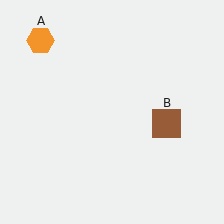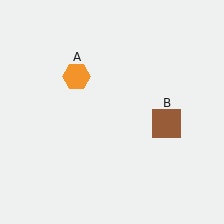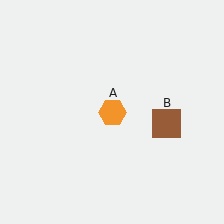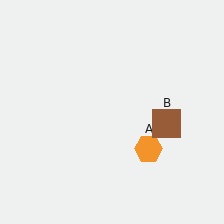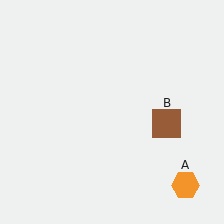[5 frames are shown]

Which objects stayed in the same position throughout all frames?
Brown square (object B) remained stationary.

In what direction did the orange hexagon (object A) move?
The orange hexagon (object A) moved down and to the right.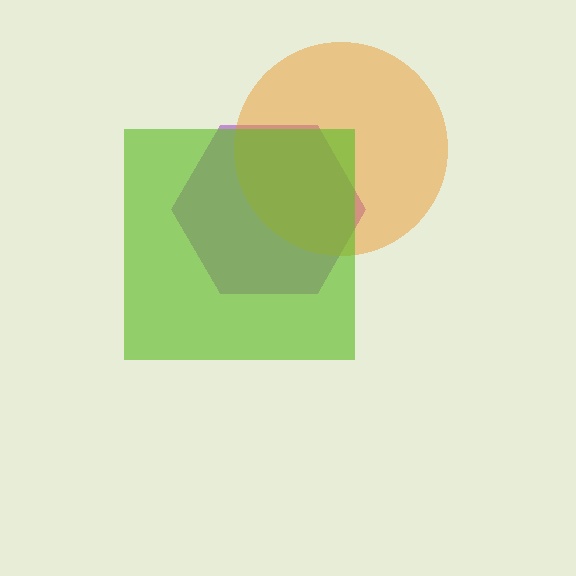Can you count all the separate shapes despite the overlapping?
Yes, there are 3 separate shapes.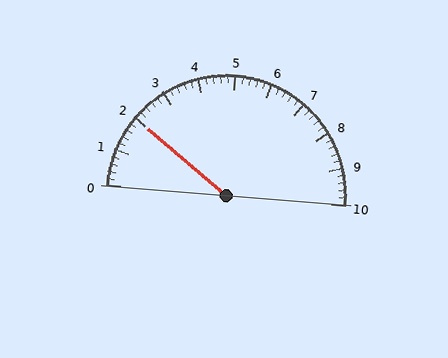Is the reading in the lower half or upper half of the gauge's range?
The reading is in the lower half of the range (0 to 10).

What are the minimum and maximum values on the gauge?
The gauge ranges from 0 to 10.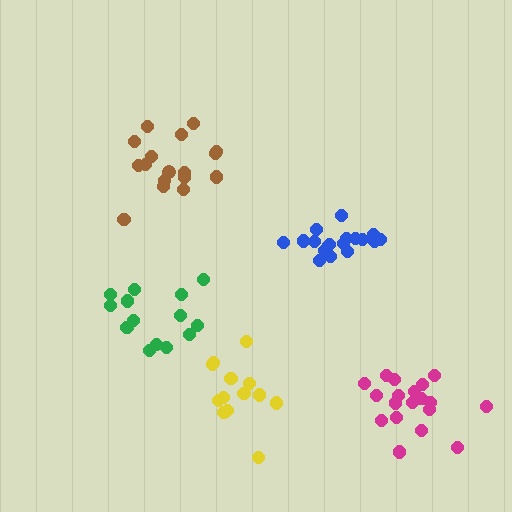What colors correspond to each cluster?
The clusters are colored: green, blue, magenta, brown, yellow.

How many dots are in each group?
Group 1: 14 dots, Group 2: 18 dots, Group 3: 19 dots, Group 4: 17 dots, Group 5: 13 dots (81 total).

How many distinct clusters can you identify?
There are 5 distinct clusters.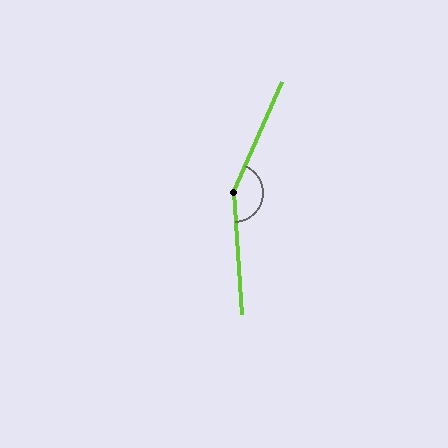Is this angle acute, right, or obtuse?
It is obtuse.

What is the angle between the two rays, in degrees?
Approximately 153 degrees.